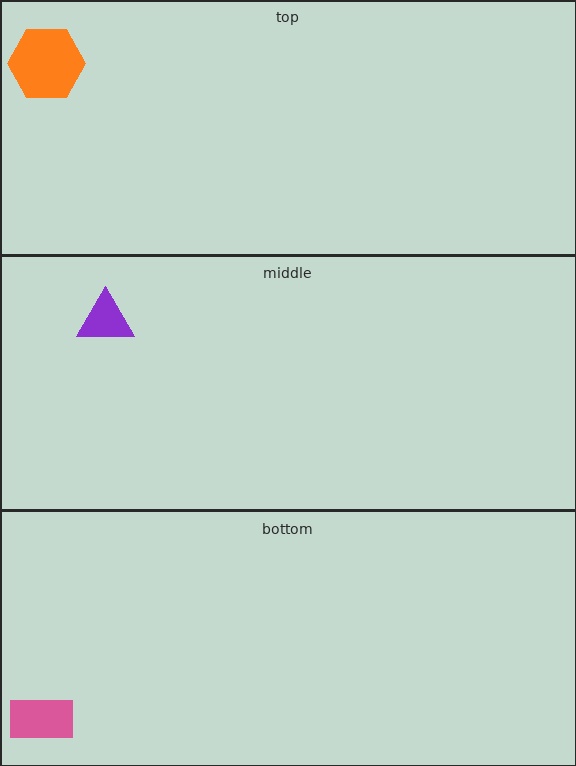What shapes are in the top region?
The orange hexagon.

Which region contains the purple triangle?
The middle region.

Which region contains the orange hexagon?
The top region.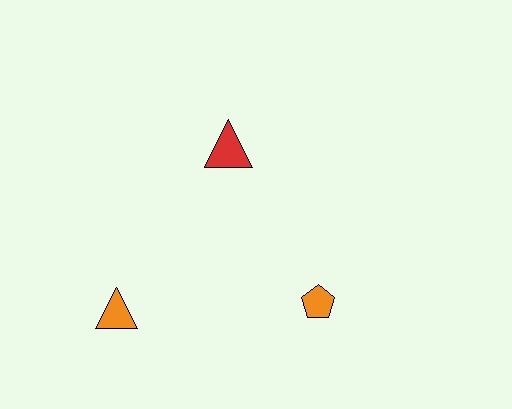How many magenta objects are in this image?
There are no magenta objects.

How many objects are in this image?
There are 3 objects.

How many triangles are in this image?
There are 2 triangles.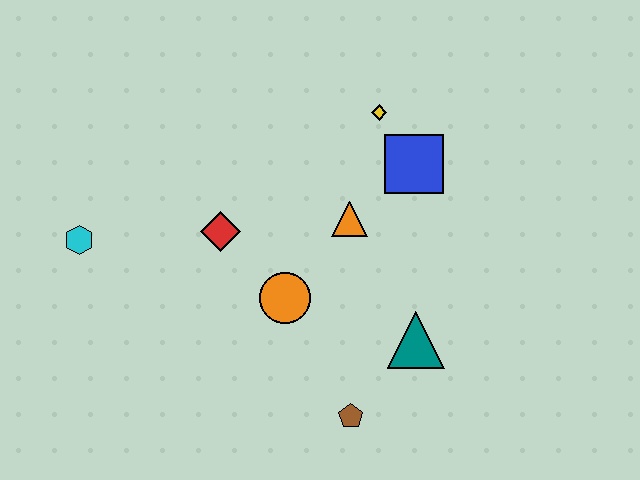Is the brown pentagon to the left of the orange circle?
No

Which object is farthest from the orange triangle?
The cyan hexagon is farthest from the orange triangle.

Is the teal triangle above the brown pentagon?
Yes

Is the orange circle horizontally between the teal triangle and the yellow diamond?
No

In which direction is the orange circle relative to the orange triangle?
The orange circle is below the orange triangle.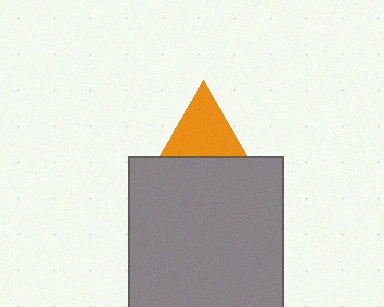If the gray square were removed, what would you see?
You would see the complete orange triangle.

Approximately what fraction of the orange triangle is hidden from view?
Roughly 52% of the orange triangle is hidden behind the gray square.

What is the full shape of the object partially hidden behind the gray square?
The partially hidden object is an orange triangle.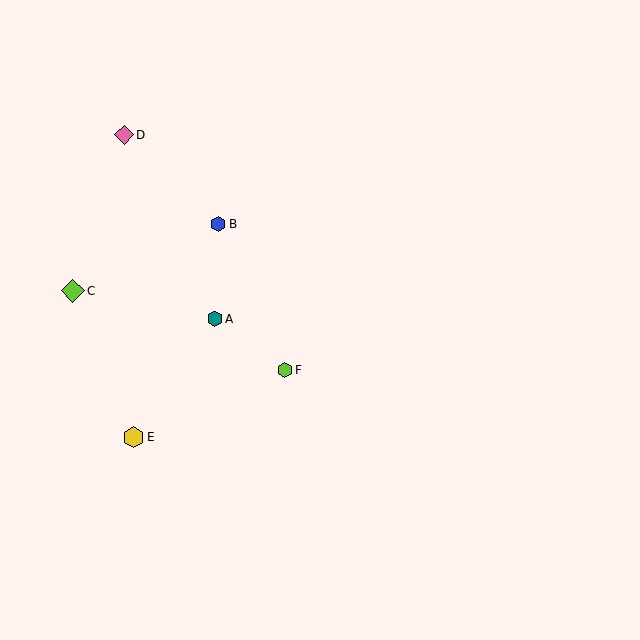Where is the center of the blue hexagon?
The center of the blue hexagon is at (218, 224).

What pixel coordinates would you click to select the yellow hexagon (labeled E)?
Click at (133, 437) to select the yellow hexagon E.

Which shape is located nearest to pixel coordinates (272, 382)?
The lime hexagon (labeled F) at (285, 370) is nearest to that location.